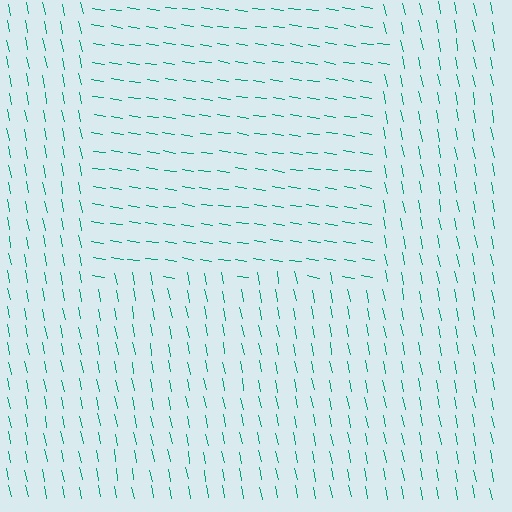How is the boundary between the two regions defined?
The boundary is defined purely by a change in line orientation (approximately 70 degrees difference). All lines are the same color and thickness.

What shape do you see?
I see a rectangle.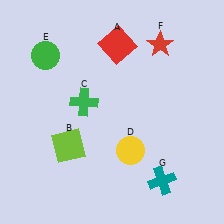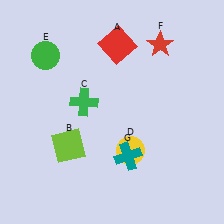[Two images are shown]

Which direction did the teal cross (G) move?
The teal cross (G) moved left.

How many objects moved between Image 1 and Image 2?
1 object moved between the two images.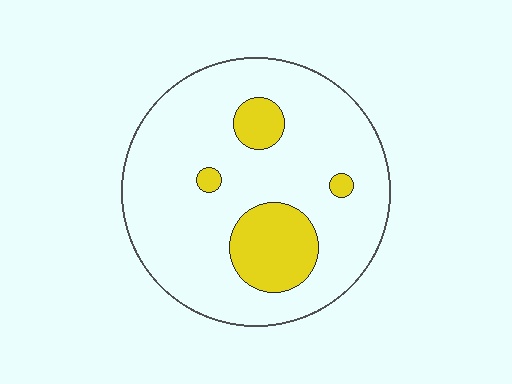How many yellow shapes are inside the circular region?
4.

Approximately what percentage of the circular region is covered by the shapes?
Approximately 15%.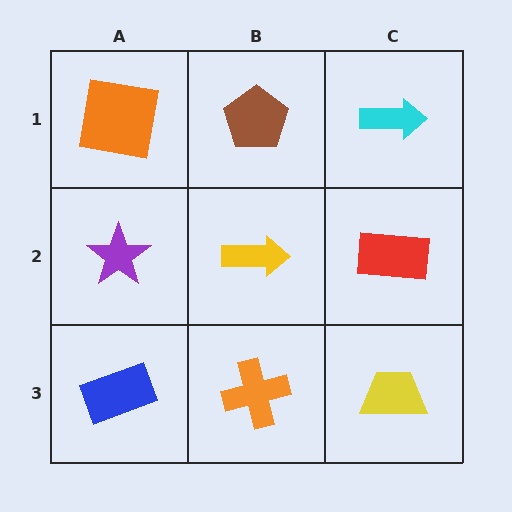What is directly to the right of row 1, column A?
A brown pentagon.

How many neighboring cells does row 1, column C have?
2.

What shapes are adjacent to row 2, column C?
A cyan arrow (row 1, column C), a yellow trapezoid (row 3, column C), a yellow arrow (row 2, column B).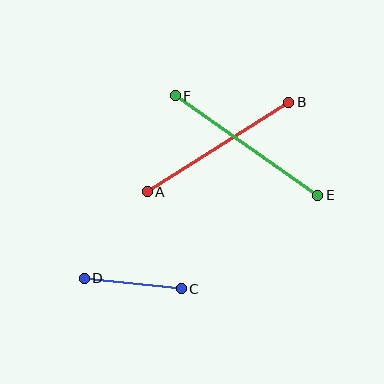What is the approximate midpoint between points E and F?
The midpoint is at approximately (247, 145) pixels.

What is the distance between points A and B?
The distance is approximately 168 pixels.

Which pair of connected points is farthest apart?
Points E and F are farthest apart.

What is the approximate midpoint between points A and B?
The midpoint is at approximately (218, 147) pixels.